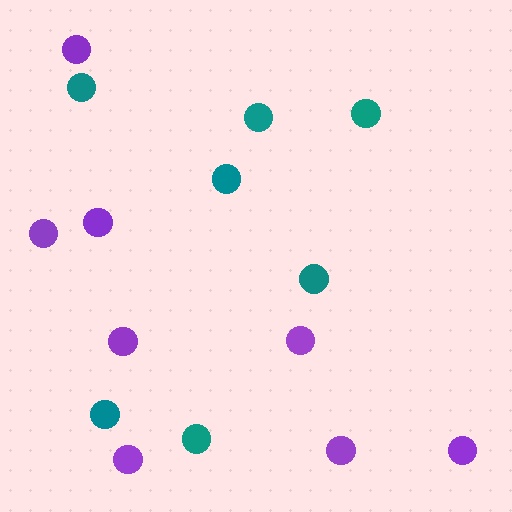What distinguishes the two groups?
There are 2 groups: one group of teal circles (7) and one group of purple circles (8).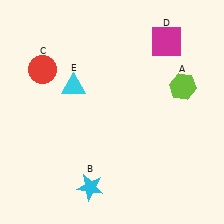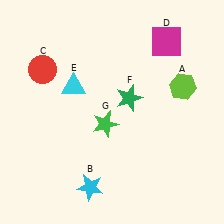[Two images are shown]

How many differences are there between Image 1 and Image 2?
There are 2 differences between the two images.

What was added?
A green star (F), a green star (G) were added in Image 2.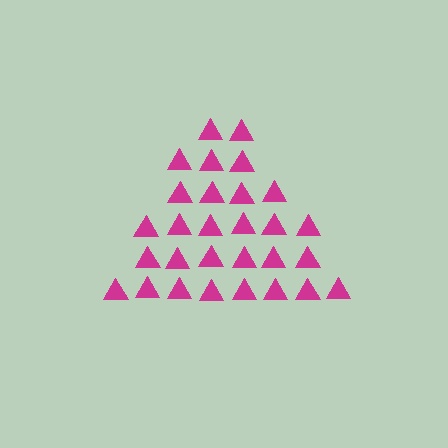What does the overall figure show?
The overall figure shows a triangle.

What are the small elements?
The small elements are triangles.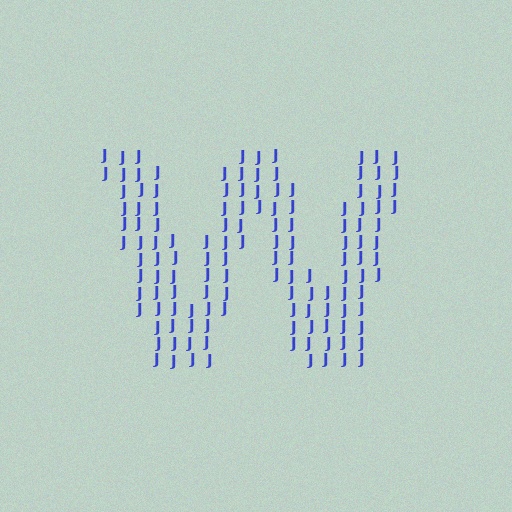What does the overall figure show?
The overall figure shows the letter W.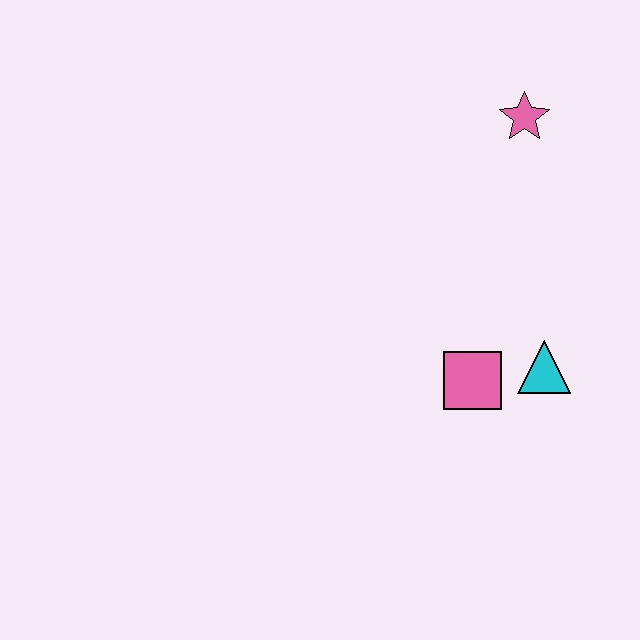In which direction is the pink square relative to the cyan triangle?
The pink square is to the left of the cyan triangle.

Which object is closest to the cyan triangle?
The pink square is closest to the cyan triangle.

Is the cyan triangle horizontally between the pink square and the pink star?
No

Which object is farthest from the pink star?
The pink square is farthest from the pink star.